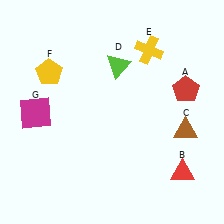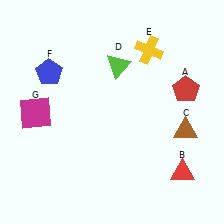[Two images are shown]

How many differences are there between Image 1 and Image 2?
There is 1 difference between the two images.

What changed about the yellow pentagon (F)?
In Image 1, F is yellow. In Image 2, it changed to blue.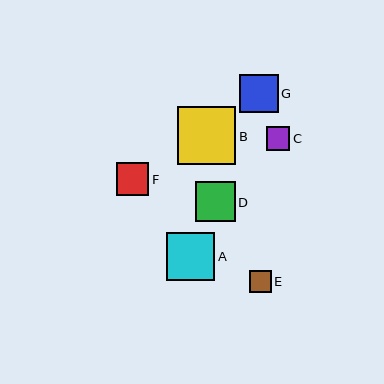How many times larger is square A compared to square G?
Square A is approximately 1.2 times the size of square G.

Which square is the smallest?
Square E is the smallest with a size of approximately 22 pixels.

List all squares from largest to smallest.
From largest to smallest: B, A, D, G, F, C, E.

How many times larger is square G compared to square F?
Square G is approximately 1.2 times the size of square F.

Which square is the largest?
Square B is the largest with a size of approximately 58 pixels.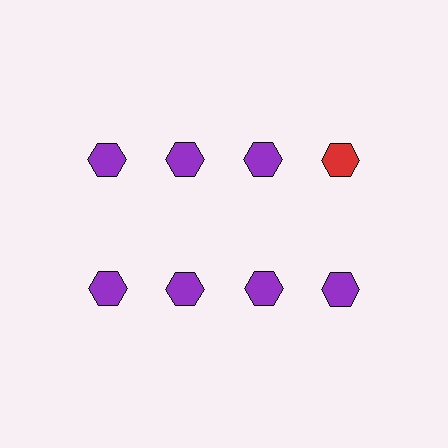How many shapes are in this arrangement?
There are 8 shapes arranged in a grid pattern.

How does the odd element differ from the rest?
It has a different color: red instead of purple.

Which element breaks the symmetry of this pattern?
The red hexagon in the top row, second from right column breaks the symmetry. All other shapes are purple hexagons.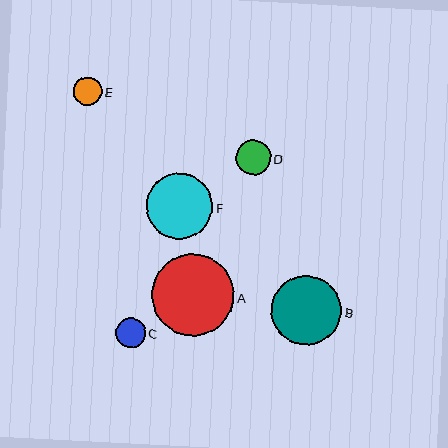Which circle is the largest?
Circle A is the largest with a size of approximately 82 pixels.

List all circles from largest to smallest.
From largest to smallest: A, B, F, D, C, E.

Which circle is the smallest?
Circle E is the smallest with a size of approximately 29 pixels.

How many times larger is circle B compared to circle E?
Circle B is approximately 2.4 times the size of circle E.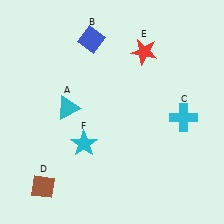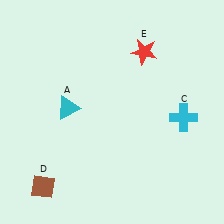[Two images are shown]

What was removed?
The cyan star (F), the blue diamond (B) were removed in Image 2.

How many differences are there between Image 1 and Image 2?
There are 2 differences between the two images.